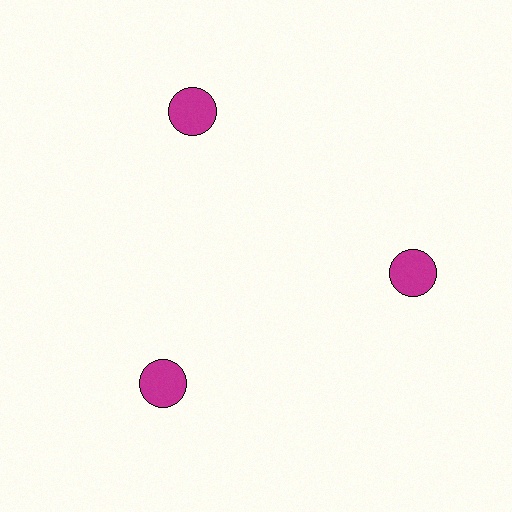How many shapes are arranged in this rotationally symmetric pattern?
There are 3 shapes, arranged in 3 groups of 1.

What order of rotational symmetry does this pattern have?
This pattern has 3-fold rotational symmetry.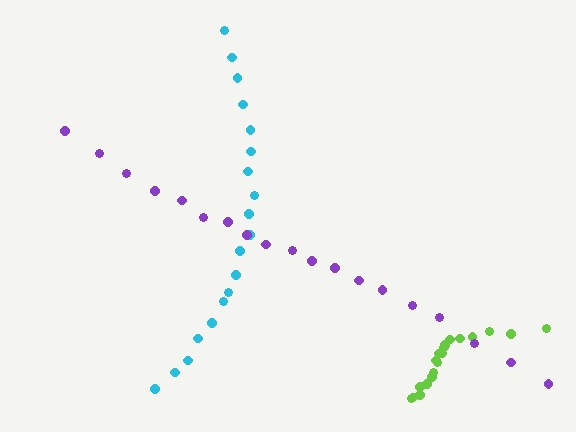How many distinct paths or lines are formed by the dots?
There are 3 distinct paths.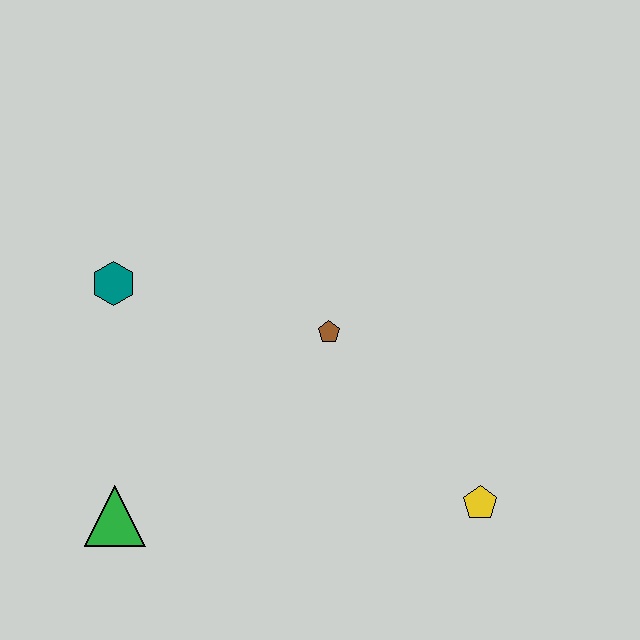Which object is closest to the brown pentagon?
The teal hexagon is closest to the brown pentagon.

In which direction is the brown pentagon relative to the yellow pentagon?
The brown pentagon is above the yellow pentagon.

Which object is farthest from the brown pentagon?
The green triangle is farthest from the brown pentagon.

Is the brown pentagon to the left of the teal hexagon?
No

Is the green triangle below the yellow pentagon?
Yes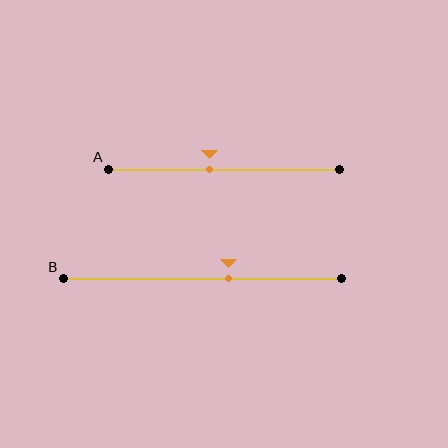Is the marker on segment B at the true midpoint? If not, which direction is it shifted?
No, the marker on segment B is shifted to the right by about 9% of the segment length.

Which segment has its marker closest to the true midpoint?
Segment A has its marker closest to the true midpoint.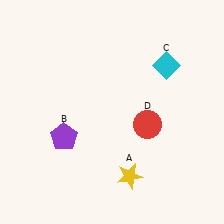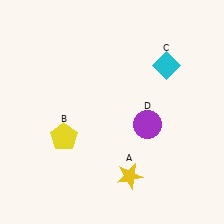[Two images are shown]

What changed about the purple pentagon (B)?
In Image 1, B is purple. In Image 2, it changed to yellow.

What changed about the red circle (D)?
In Image 1, D is red. In Image 2, it changed to purple.